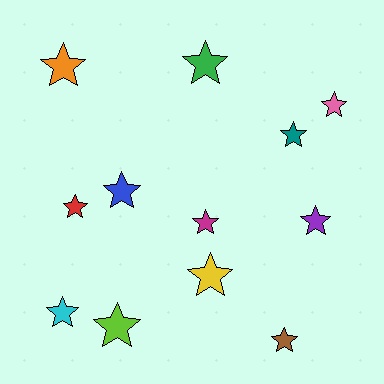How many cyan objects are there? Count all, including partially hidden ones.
There is 1 cyan object.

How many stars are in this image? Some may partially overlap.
There are 12 stars.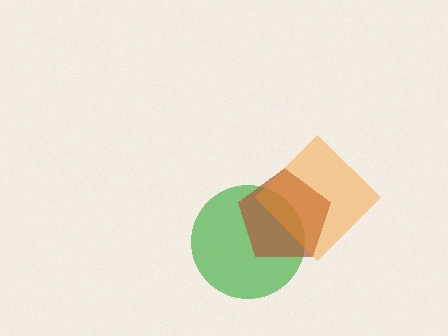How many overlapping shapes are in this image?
There are 3 overlapping shapes in the image.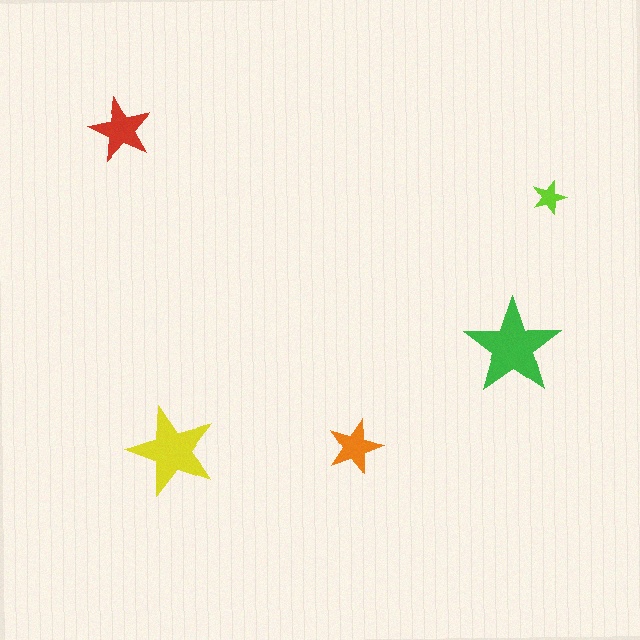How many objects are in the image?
There are 5 objects in the image.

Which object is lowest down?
The yellow star is bottommost.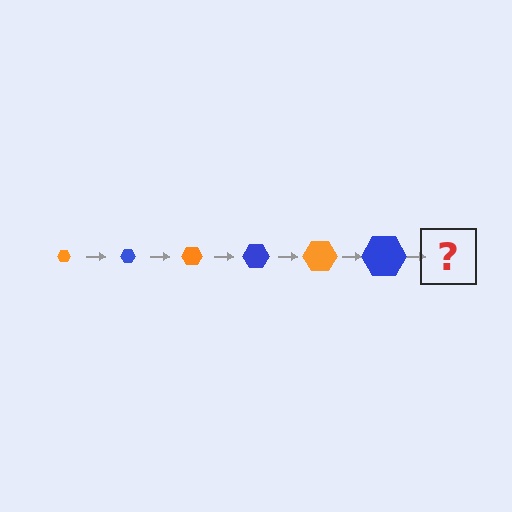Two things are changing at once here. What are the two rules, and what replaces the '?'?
The two rules are that the hexagon grows larger each step and the color cycles through orange and blue. The '?' should be an orange hexagon, larger than the previous one.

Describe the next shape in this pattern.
It should be an orange hexagon, larger than the previous one.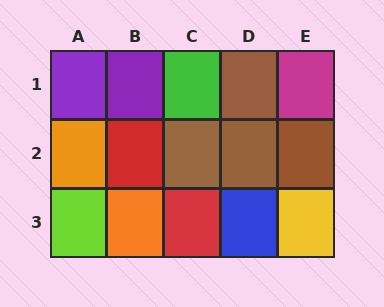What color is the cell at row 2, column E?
Brown.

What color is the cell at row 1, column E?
Magenta.